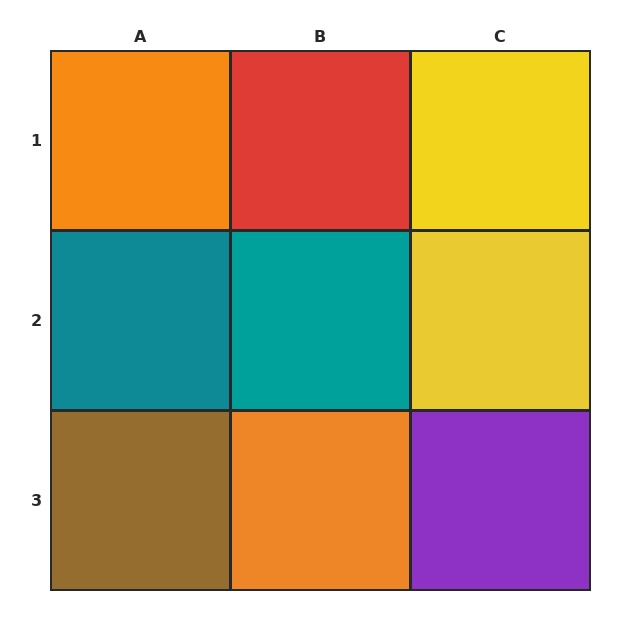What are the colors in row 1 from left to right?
Orange, red, yellow.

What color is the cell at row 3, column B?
Orange.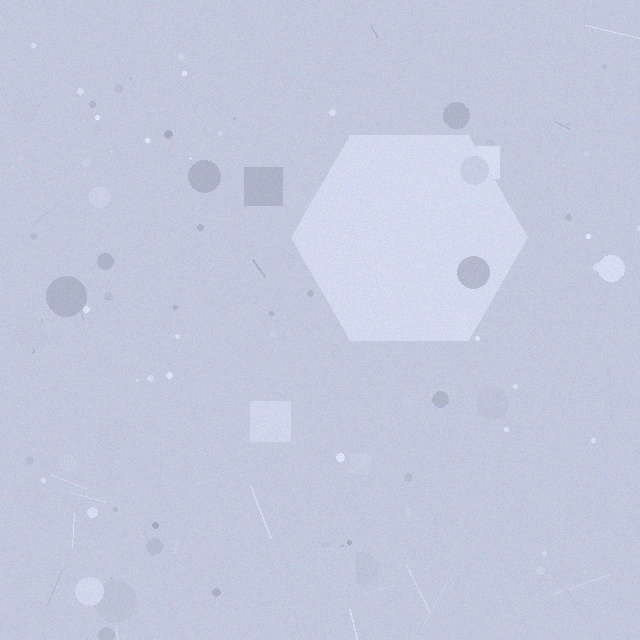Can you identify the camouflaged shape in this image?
The camouflaged shape is a hexagon.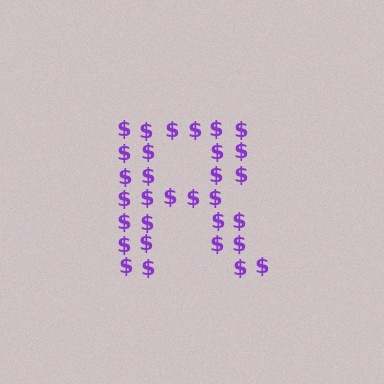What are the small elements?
The small elements are dollar signs.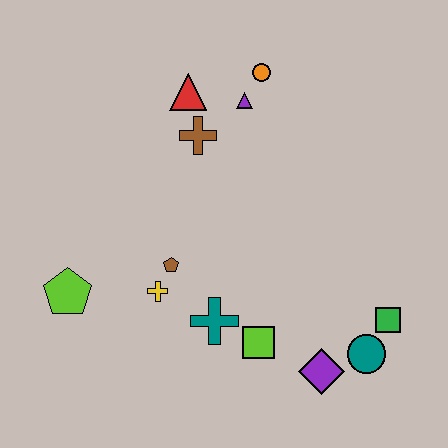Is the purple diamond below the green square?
Yes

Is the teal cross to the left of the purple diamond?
Yes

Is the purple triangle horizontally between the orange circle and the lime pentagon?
Yes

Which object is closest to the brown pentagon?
The yellow cross is closest to the brown pentagon.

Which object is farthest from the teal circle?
The red triangle is farthest from the teal circle.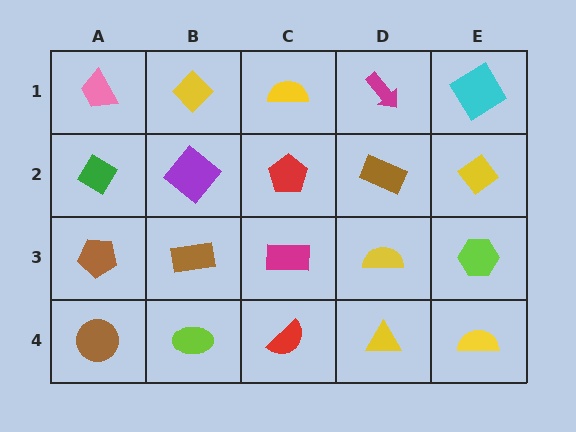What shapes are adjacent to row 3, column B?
A purple diamond (row 2, column B), a lime ellipse (row 4, column B), a brown pentagon (row 3, column A), a magenta rectangle (row 3, column C).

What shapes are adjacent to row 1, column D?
A brown rectangle (row 2, column D), a yellow semicircle (row 1, column C), a cyan diamond (row 1, column E).